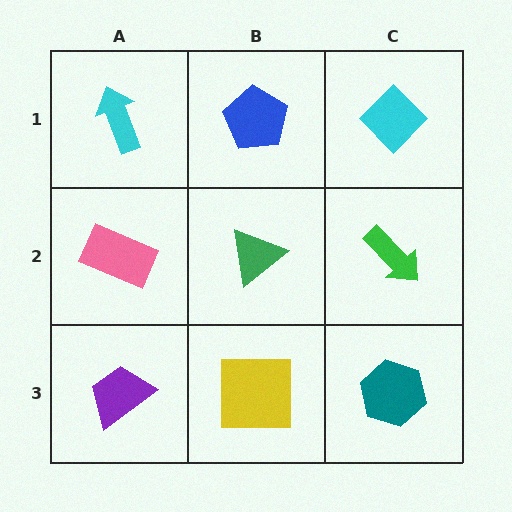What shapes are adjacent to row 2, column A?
A cyan arrow (row 1, column A), a purple trapezoid (row 3, column A), a green triangle (row 2, column B).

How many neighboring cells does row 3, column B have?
3.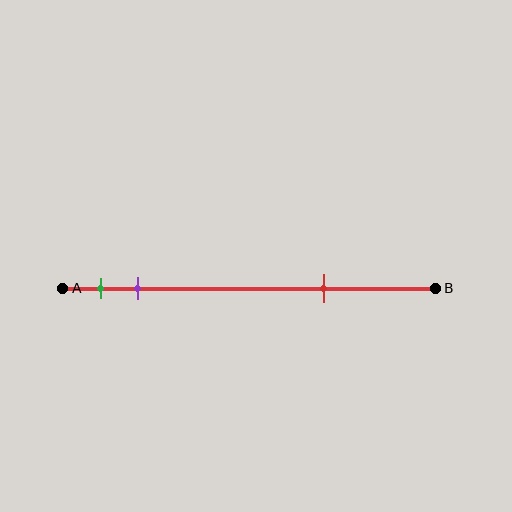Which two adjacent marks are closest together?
The green and purple marks are the closest adjacent pair.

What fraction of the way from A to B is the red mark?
The red mark is approximately 70% (0.7) of the way from A to B.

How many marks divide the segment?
There are 3 marks dividing the segment.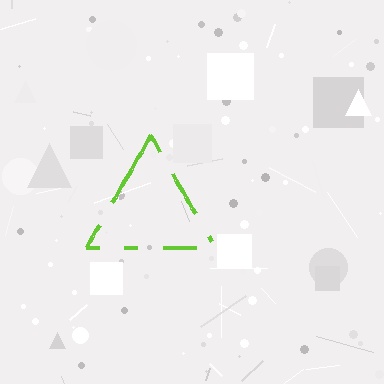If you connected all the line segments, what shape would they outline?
They would outline a triangle.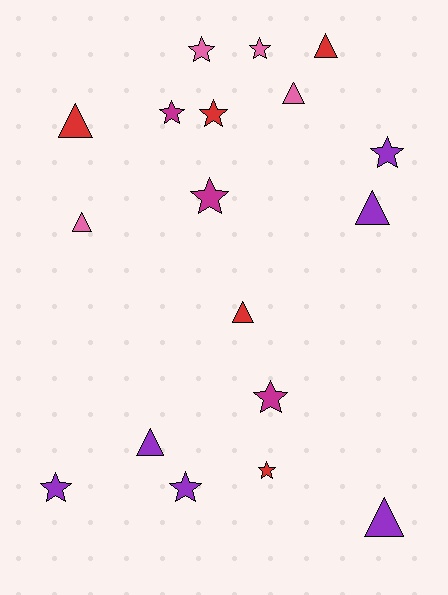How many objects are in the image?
There are 18 objects.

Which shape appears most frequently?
Star, with 10 objects.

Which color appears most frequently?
Purple, with 6 objects.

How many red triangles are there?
There are 3 red triangles.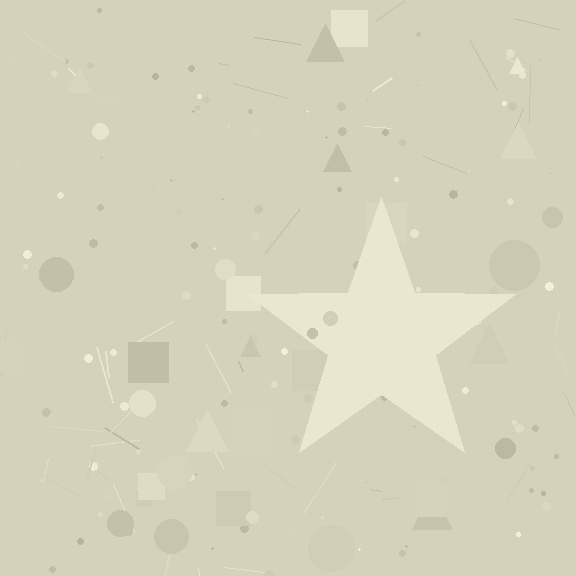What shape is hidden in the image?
A star is hidden in the image.